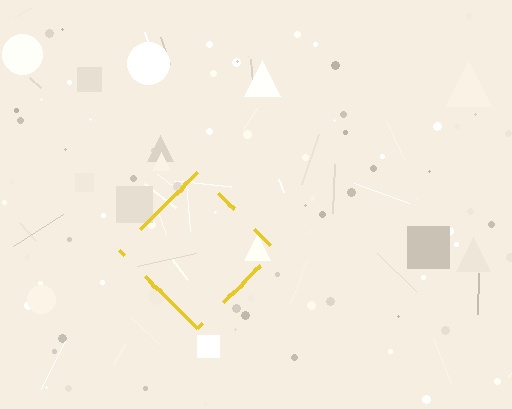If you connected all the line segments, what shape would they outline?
They would outline a diamond.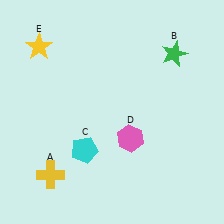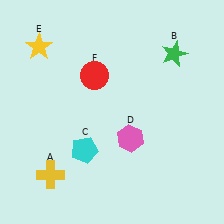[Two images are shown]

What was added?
A red circle (F) was added in Image 2.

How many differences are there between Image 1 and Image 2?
There is 1 difference between the two images.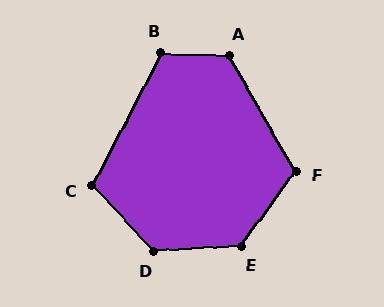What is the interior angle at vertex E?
Approximately 129 degrees (obtuse).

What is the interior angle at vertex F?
Approximately 115 degrees (obtuse).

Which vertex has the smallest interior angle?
C, at approximately 109 degrees.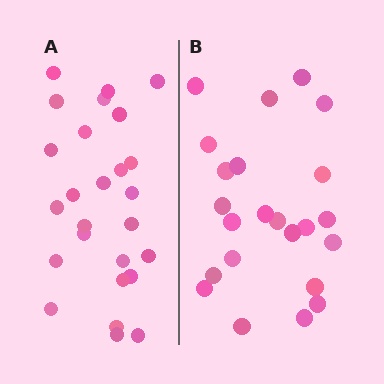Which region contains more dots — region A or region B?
Region A (the left region) has more dots.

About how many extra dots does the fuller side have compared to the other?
Region A has just a few more — roughly 2 or 3 more dots than region B.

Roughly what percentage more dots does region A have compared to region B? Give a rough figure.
About 15% more.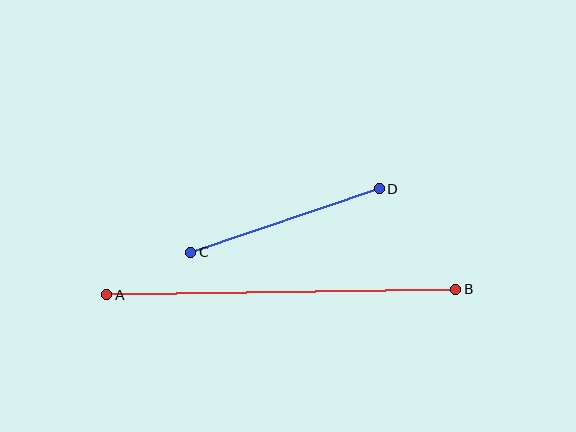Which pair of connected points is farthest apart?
Points A and B are farthest apart.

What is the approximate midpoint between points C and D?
The midpoint is at approximately (285, 220) pixels.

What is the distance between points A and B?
The distance is approximately 349 pixels.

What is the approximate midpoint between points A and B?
The midpoint is at approximately (281, 292) pixels.